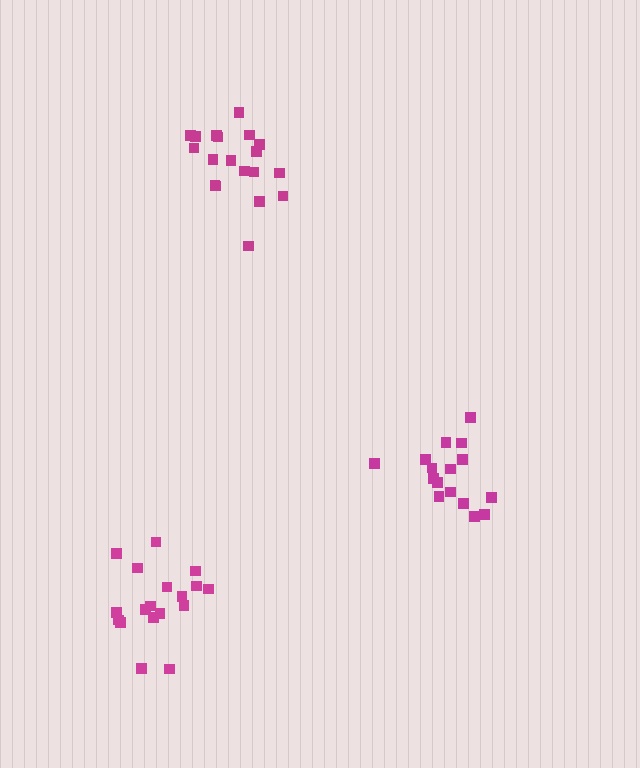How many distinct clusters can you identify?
There are 3 distinct clusters.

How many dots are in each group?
Group 1: 18 dots, Group 2: 19 dots, Group 3: 16 dots (53 total).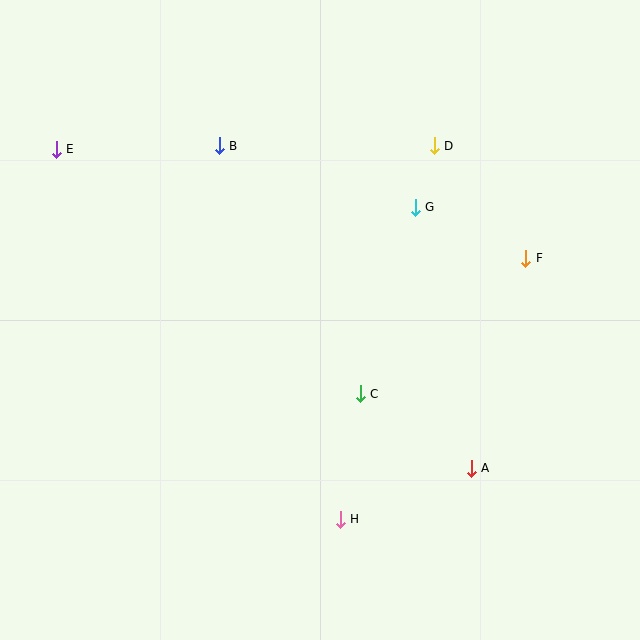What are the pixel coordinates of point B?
Point B is at (219, 146).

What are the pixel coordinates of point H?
Point H is at (340, 519).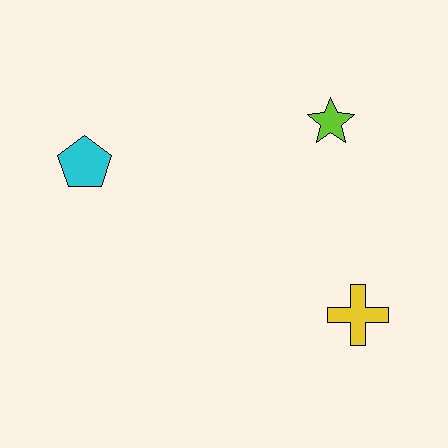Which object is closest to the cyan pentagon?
The lime star is closest to the cyan pentagon.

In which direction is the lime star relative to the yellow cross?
The lime star is above the yellow cross.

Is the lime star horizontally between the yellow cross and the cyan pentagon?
Yes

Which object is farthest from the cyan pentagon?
The yellow cross is farthest from the cyan pentagon.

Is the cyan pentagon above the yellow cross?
Yes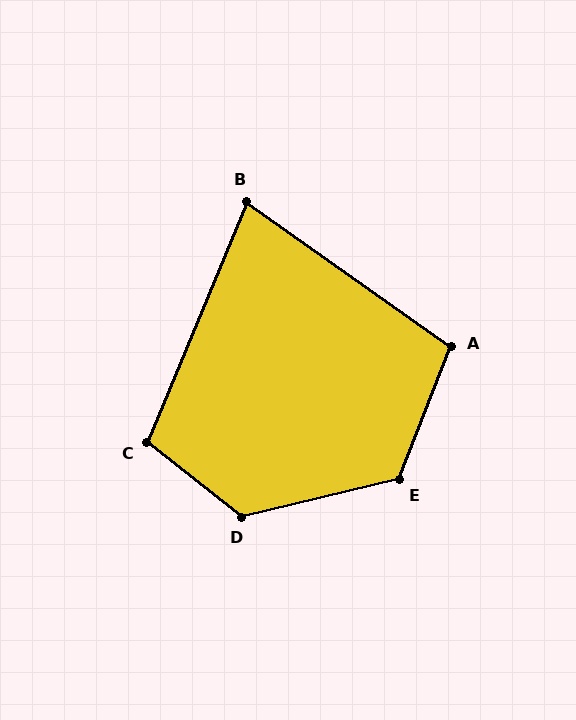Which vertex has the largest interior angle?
D, at approximately 129 degrees.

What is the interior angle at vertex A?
Approximately 104 degrees (obtuse).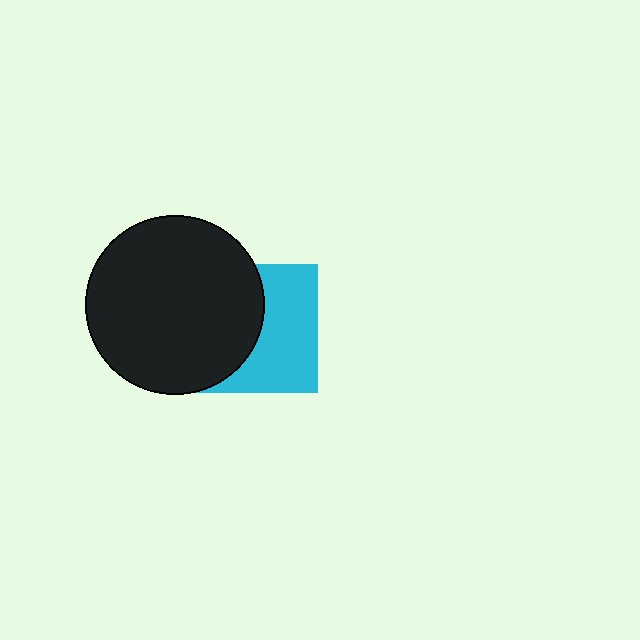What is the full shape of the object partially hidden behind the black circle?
The partially hidden object is a cyan square.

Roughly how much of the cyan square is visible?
About half of it is visible (roughly 51%).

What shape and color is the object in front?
The object in front is a black circle.